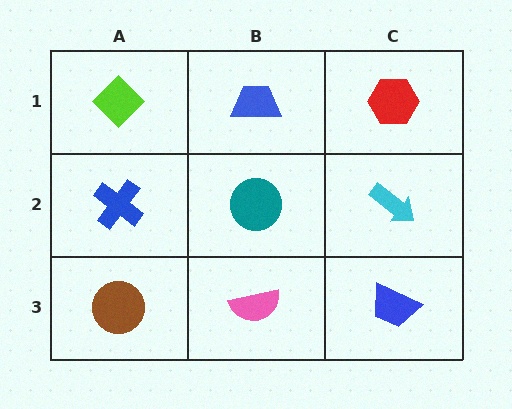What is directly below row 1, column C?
A cyan arrow.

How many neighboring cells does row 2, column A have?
3.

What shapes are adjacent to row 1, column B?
A teal circle (row 2, column B), a lime diamond (row 1, column A), a red hexagon (row 1, column C).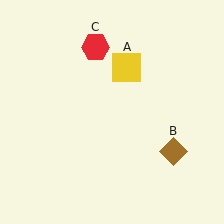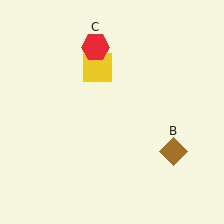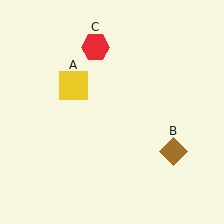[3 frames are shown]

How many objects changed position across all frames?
1 object changed position: yellow square (object A).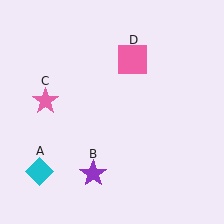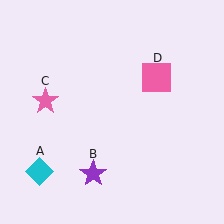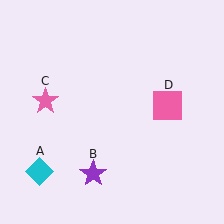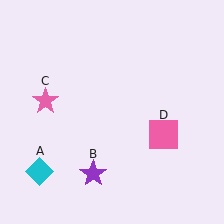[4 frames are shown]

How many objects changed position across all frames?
1 object changed position: pink square (object D).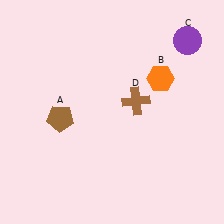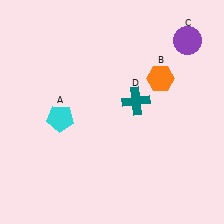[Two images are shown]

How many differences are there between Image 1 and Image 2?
There are 2 differences between the two images.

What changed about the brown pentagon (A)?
In Image 1, A is brown. In Image 2, it changed to cyan.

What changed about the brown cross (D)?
In Image 1, D is brown. In Image 2, it changed to teal.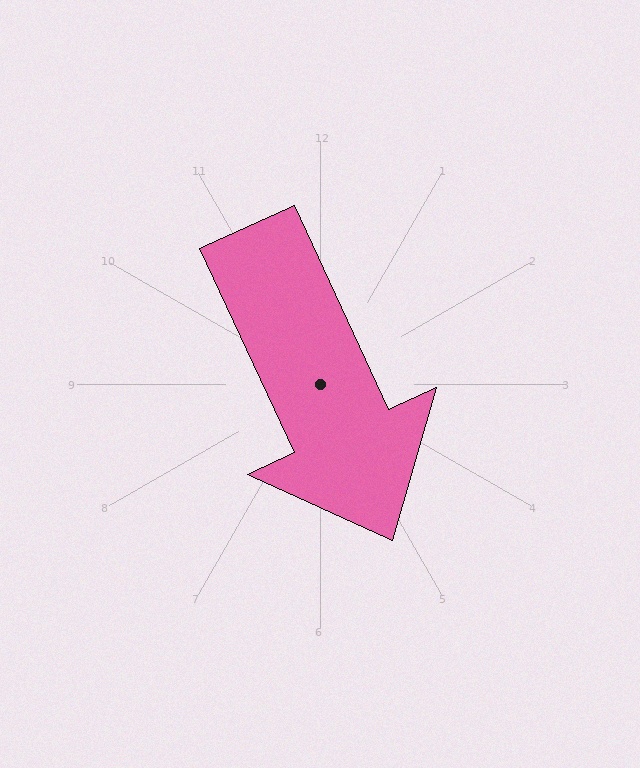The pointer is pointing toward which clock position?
Roughly 5 o'clock.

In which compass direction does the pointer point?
Southeast.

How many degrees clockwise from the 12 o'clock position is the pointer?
Approximately 155 degrees.